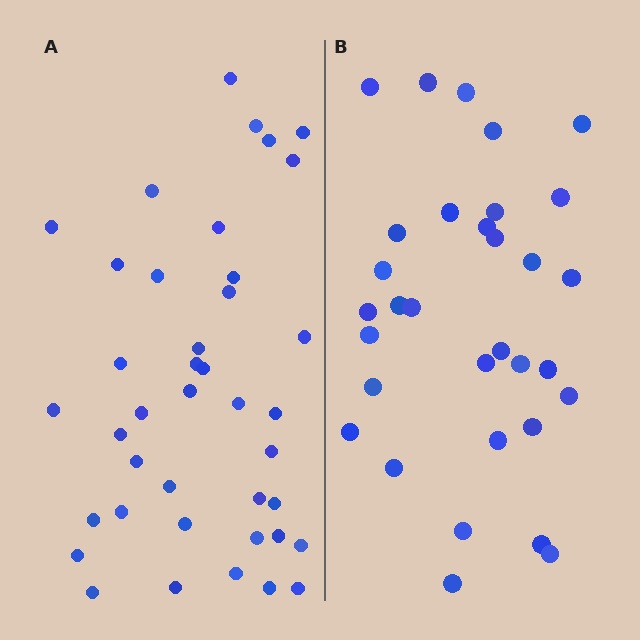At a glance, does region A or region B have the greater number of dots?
Region A (the left region) has more dots.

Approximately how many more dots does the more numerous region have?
Region A has roughly 8 or so more dots than region B.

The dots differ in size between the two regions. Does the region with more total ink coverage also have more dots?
No. Region B has more total ink coverage because its dots are larger, but region A actually contains more individual dots. Total area can be misleading — the number of items is what matters here.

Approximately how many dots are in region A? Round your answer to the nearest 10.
About 40 dots.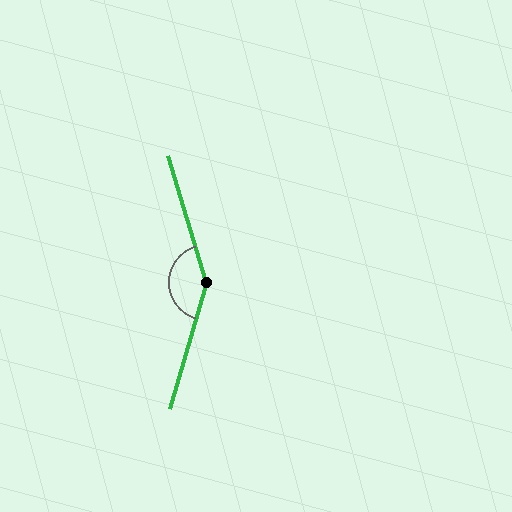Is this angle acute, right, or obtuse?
It is obtuse.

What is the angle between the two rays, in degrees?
Approximately 147 degrees.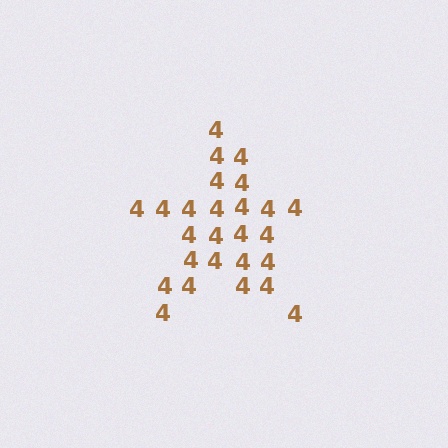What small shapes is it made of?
It is made of small digit 4's.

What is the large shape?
The large shape is a star.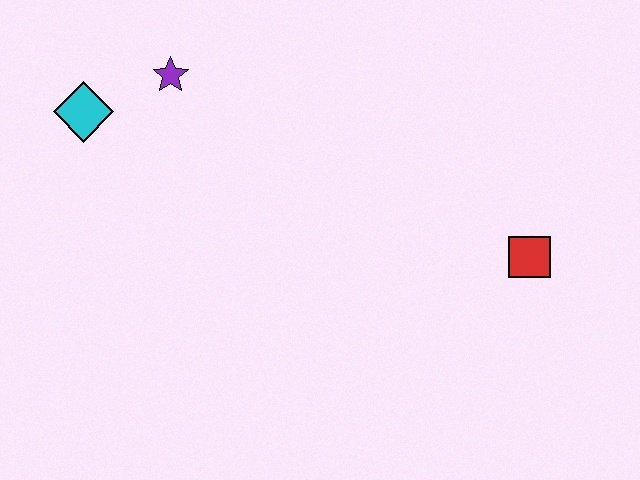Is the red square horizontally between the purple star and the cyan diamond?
No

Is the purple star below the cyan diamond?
No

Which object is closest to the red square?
The purple star is closest to the red square.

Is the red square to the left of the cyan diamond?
No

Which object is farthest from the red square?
The cyan diamond is farthest from the red square.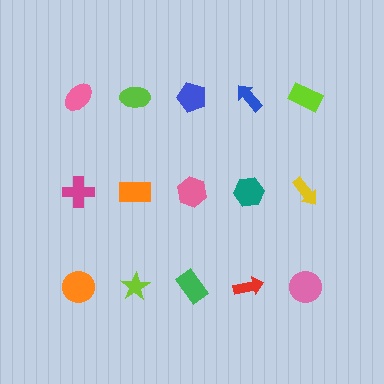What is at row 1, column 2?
A lime ellipse.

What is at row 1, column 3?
A blue pentagon.